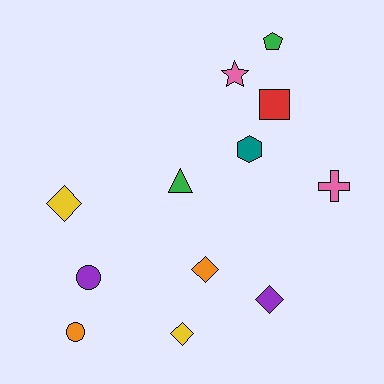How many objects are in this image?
There are 12 objects.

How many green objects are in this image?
There are 2 green objects.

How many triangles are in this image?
There is 1 triangle.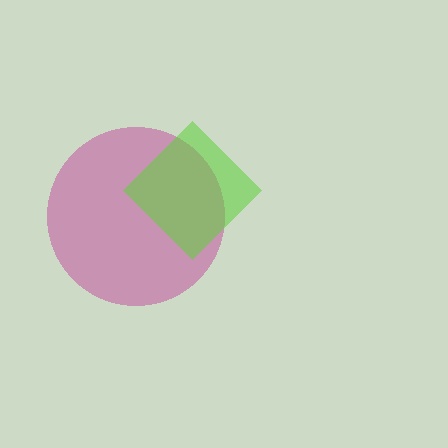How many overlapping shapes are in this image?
There are 2 overlapping shapes in the image.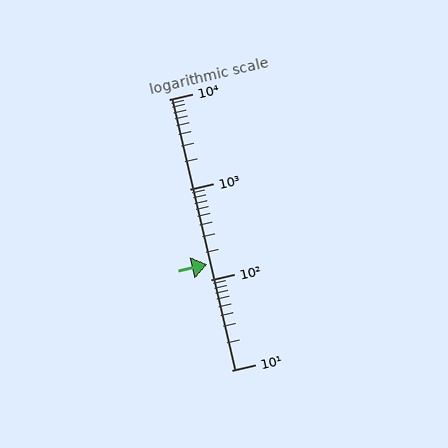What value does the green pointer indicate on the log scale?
The pointer indicates approximately 150.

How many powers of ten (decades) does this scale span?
The scale spans 3 decades, from 10 to 10000.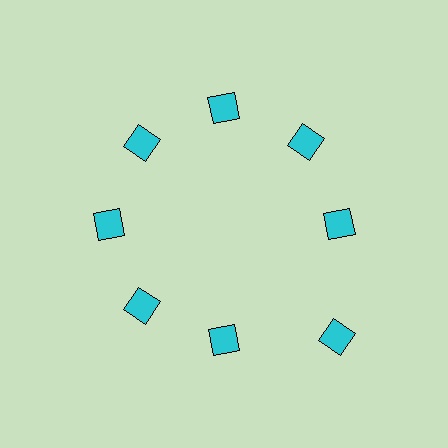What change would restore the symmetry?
The symmetry would be restored by moving it inward, back onto the ring so that all 8 squares sit at equal angles and equal distance from the center.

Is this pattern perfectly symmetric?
No. The 8 cyan squares are arranged in a ring, but one element near the 4 o'clock position is pushed outward from the center, breaking the 8-fold rotational symmetry.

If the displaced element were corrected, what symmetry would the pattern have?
It would have 8-fold rotational symmetry — the pattern would map onto itself every 45 degrees.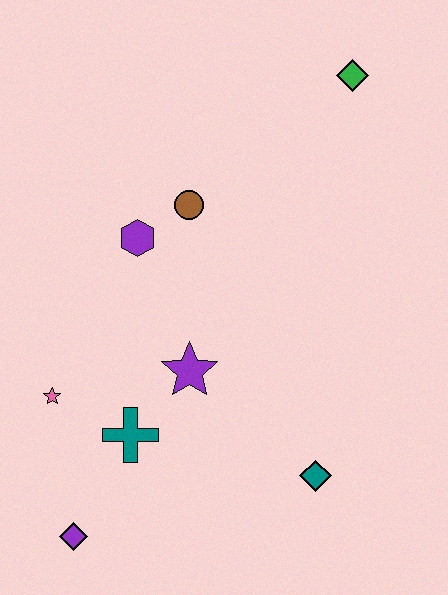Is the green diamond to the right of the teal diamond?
Yes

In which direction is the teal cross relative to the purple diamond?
The teal cross is above the purple diamond.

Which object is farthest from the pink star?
The green diamond is farthest from the pink star.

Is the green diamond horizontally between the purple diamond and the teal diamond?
No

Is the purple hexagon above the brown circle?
No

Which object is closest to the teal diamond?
The purple star is closest to the teal diamond.